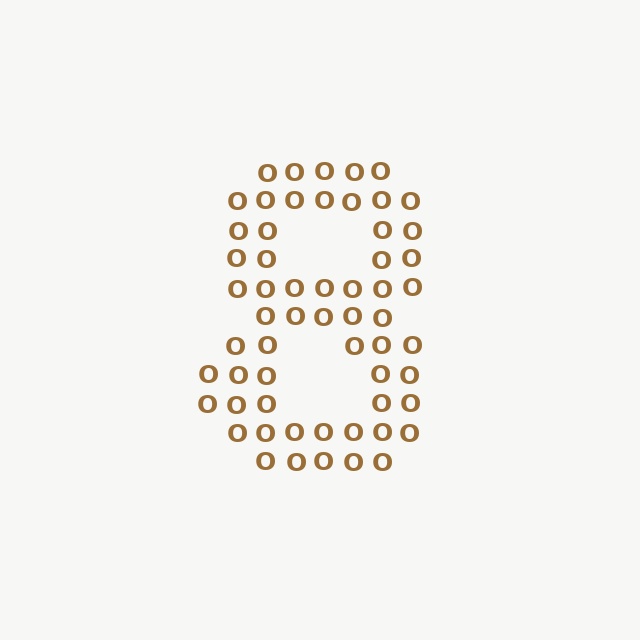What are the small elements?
The small elements are letter O's.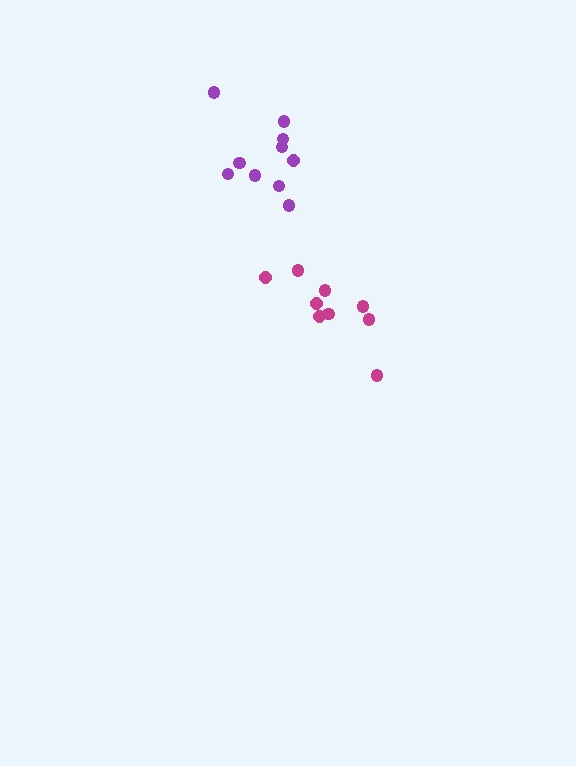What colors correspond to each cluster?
The clusters are colored: magenta, purple.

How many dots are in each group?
Group 1: 9 dots, Group 2: 10 dots (19 total).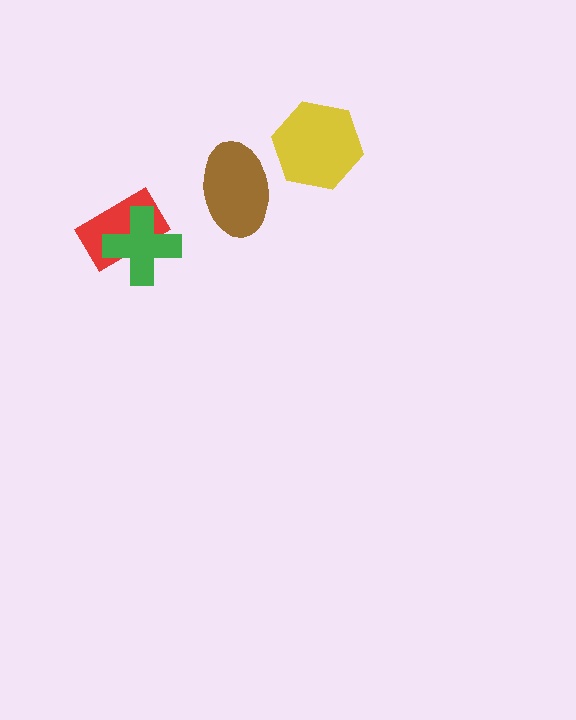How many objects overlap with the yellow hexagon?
0 objects overlap with the yellow hexagon.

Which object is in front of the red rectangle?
The green cross is in front of the red rectangle.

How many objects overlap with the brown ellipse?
0 objects overlap with the brown ellipse.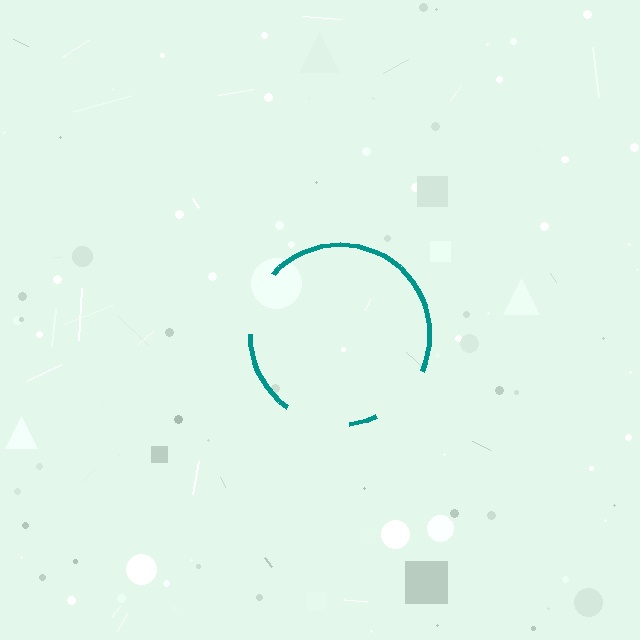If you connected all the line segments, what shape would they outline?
They would outline a circle.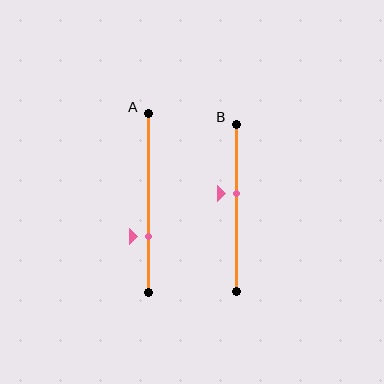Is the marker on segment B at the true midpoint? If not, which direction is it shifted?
No, the marker on segment B is shifted upward by about 8% of the segment length.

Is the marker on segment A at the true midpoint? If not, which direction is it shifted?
No, the marker on segment A is shifted downward by about 19% of the segment length.